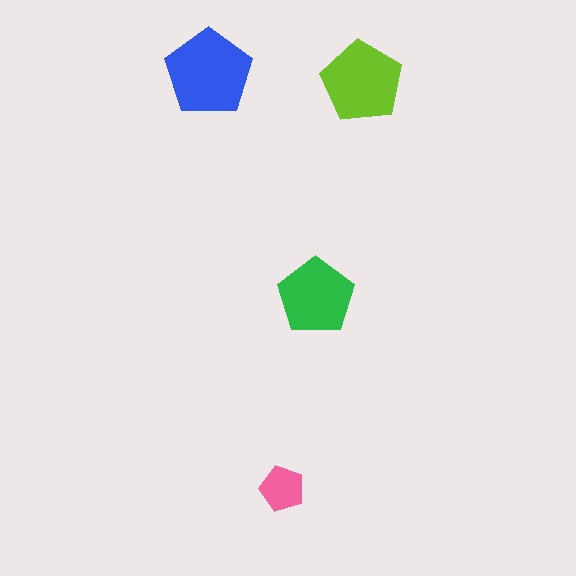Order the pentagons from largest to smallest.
the blue one, the lime one, the green one, the pink one.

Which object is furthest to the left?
The blue pentagon is leftmost.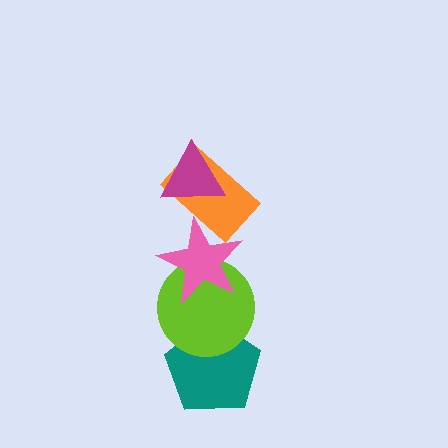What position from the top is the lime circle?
The lime circle is 4th from the top.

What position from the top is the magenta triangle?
The magenta triangle is 1st from the top.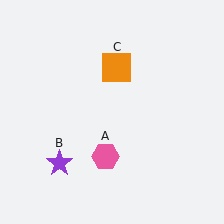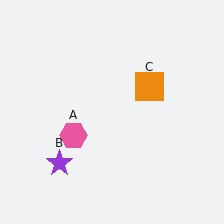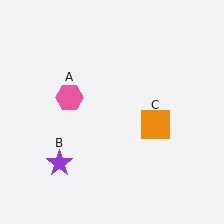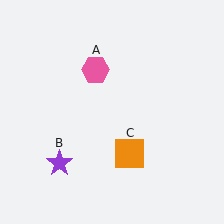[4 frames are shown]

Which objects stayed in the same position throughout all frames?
Purple star (object B) remained stationary.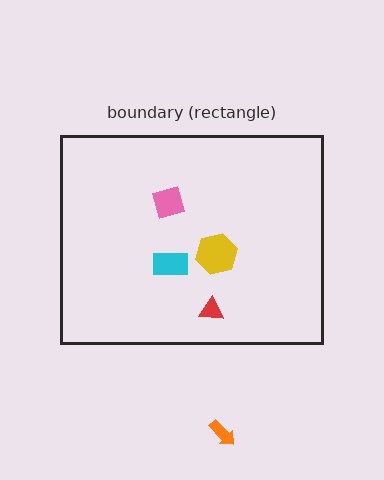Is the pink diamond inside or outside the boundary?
Inside.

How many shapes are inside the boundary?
4 inside, 1 outside.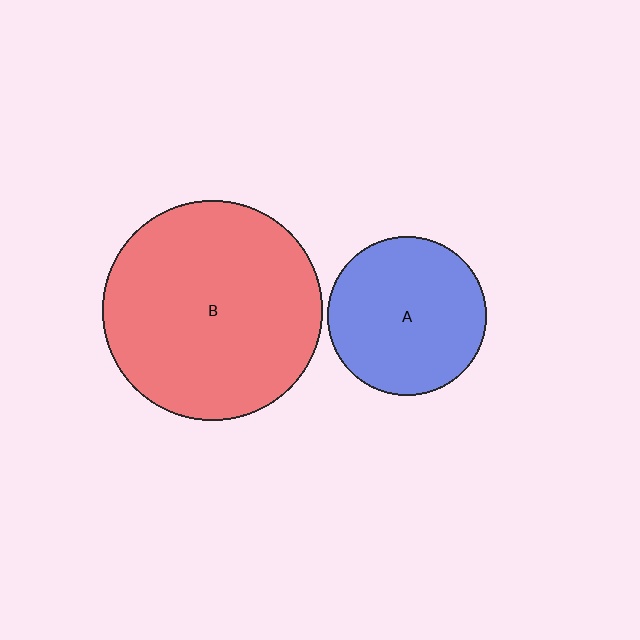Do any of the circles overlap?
No, none of the circles overlap.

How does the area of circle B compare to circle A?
Approximately 1.9 times.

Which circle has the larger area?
Circle B (red).